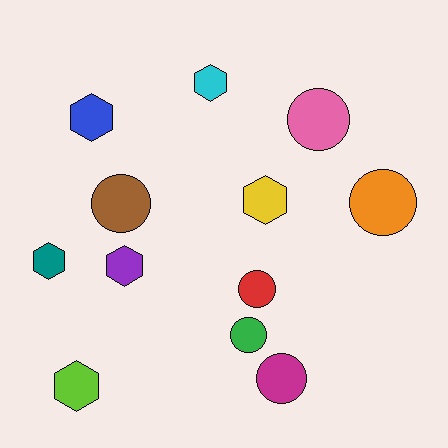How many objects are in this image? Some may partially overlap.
There are 12 objects.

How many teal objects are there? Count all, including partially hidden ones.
There is 1 teal object.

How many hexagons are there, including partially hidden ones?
There are 6 hexagons.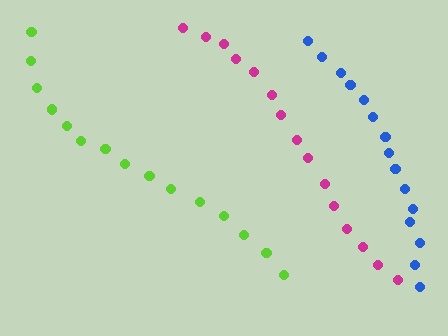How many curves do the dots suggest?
There are 3 distinct paths.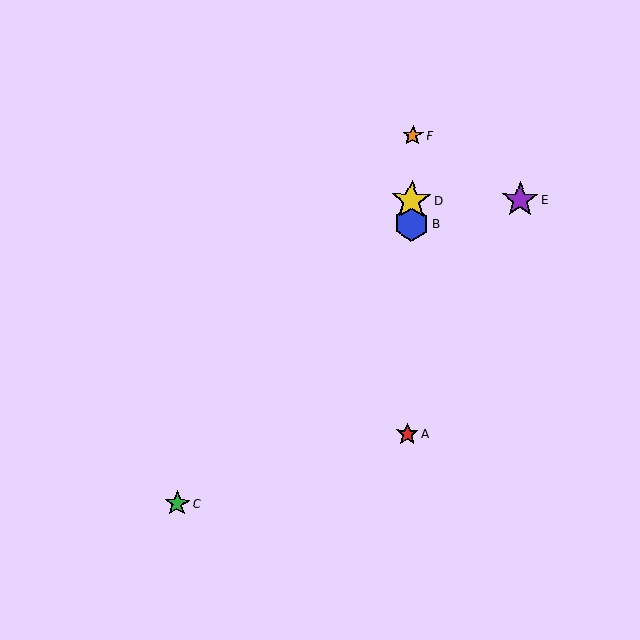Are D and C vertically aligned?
No, D is at x≈412 and C is at x≈177.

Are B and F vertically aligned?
Yes, both are at x≈411.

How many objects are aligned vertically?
4 objects (A, B, D, F) are aligned vertically.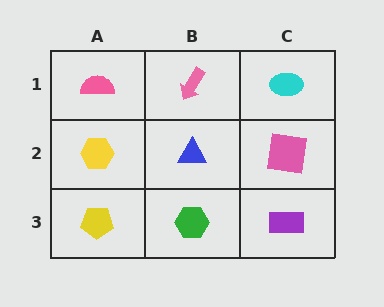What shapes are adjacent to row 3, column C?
A pink square (row 2, column C), a green hexagon (row 3, column B).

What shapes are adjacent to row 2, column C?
A cyan ellipse (row 1, column C), a purple rectangle (row 3, column C), a blue triangle (row 2, column B).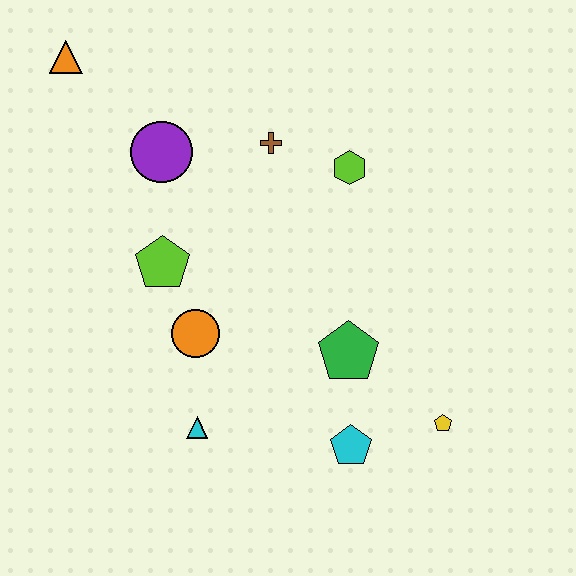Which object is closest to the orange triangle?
The purple circle is closest to the orange triangle.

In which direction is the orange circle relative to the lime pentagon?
The orange circle is below the lime pentagon.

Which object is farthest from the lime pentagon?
The yellow pentagon is farthest from the lime pentagon.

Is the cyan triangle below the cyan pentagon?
No